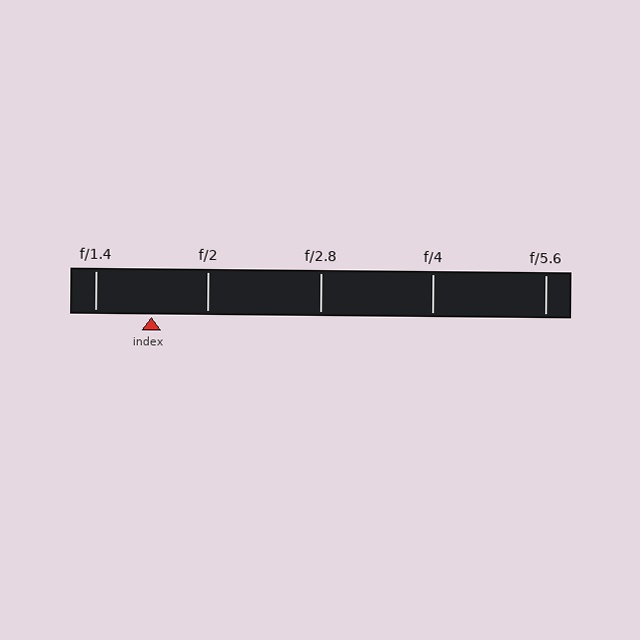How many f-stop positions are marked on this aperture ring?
There are 5 f-stop positions marked.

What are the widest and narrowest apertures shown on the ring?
The widest aperture shown is f/1.4 and the narrowest is f/5.6.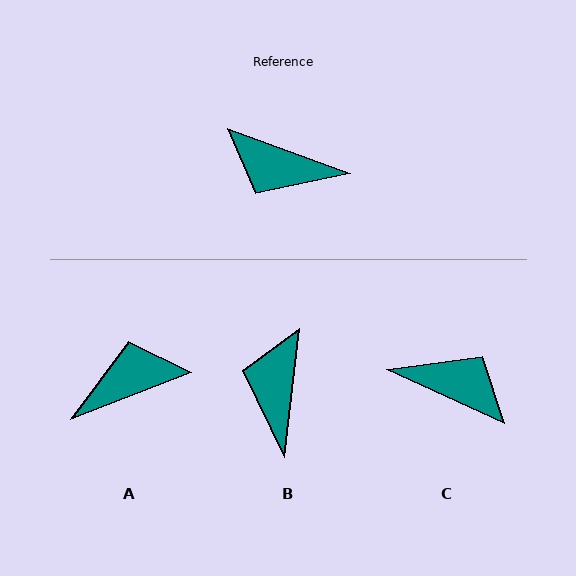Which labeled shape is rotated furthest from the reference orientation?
C, about 175 degrees away.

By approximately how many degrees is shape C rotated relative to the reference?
Approximately 175 degrees counter-clockwise.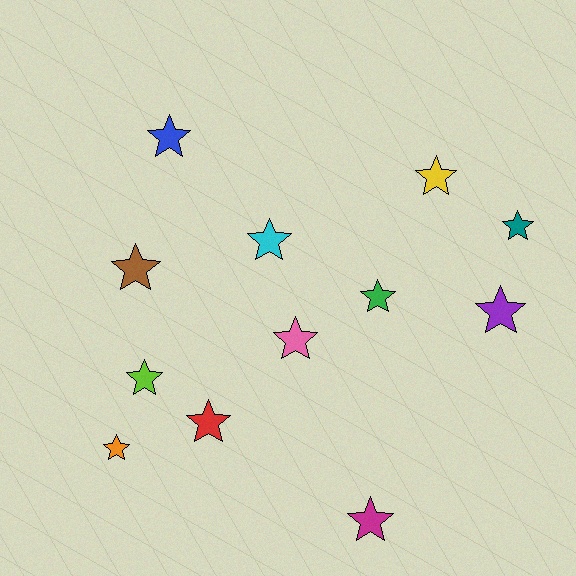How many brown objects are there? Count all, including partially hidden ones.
There is 1 brown object.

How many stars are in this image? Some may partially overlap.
There are 12 stars.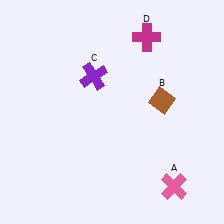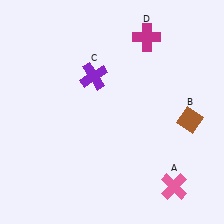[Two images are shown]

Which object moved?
The brown diamond (B) moved right.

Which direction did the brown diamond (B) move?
The brown diamond (B) moved right.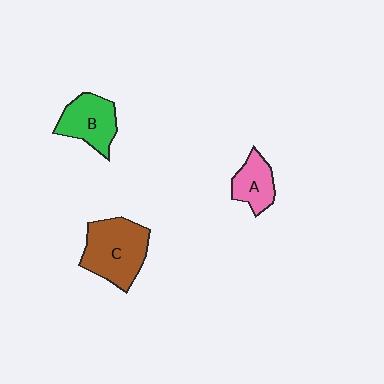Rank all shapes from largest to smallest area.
From largest to smallest: C (brown), B (green), A (pink).